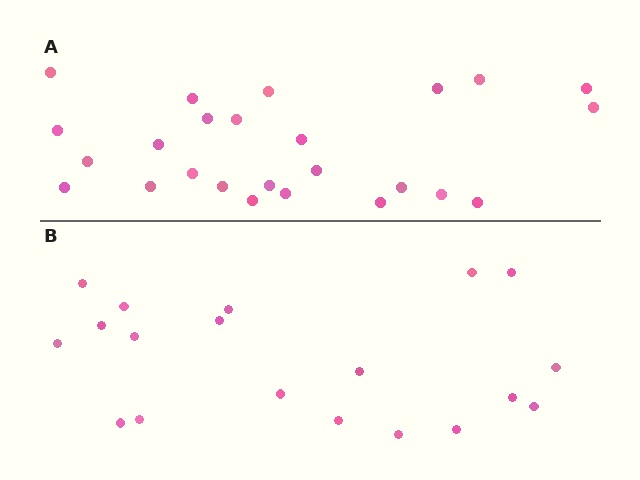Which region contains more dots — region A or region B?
Region A (the top region) has more dots.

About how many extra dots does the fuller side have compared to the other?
Region A has about 6 more dots than region B.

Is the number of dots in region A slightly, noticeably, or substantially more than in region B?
Region A has noticeably more, but not dramatically so. The ratio is roughly 1.3 to 1.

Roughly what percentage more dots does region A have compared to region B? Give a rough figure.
About 30% more.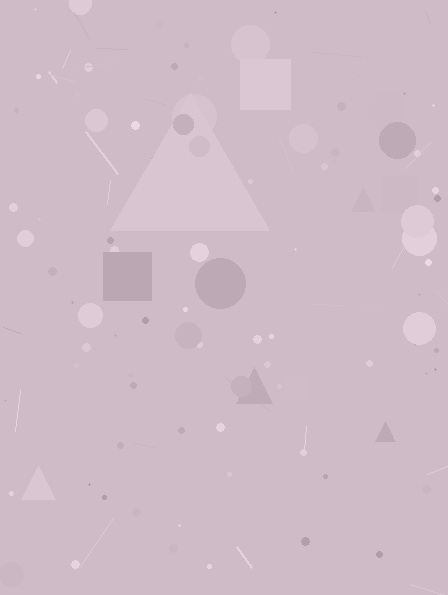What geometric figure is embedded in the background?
A triangle is embedded in the background.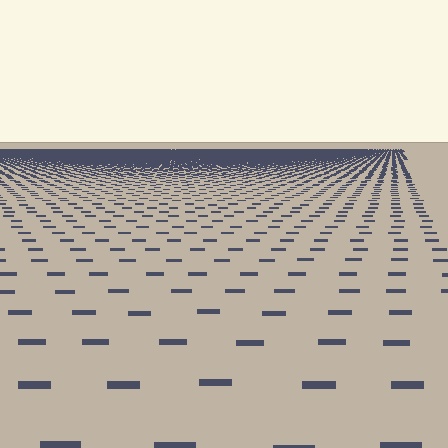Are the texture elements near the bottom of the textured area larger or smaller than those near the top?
Larger. Near the bottom, elements are closer to the viewer and appear at a bigger on-screen size.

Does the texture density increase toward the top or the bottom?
Density increases toward the top.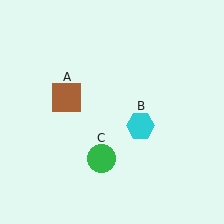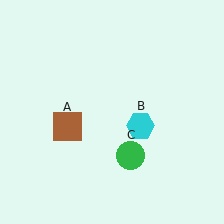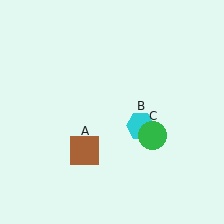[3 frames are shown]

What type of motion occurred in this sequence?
The brown square (object A), green circle (object C) rotated counterclockwise around the center of the scene.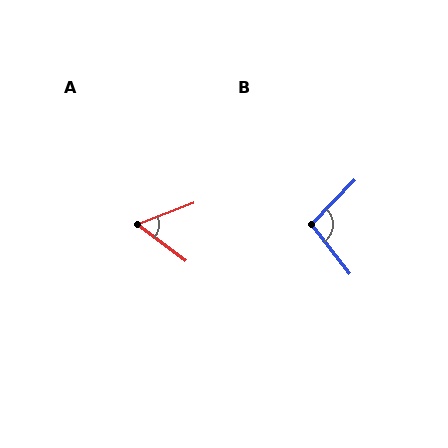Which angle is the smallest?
A, at approximately 57 degrees.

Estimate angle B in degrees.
Approximately 98 degrees.